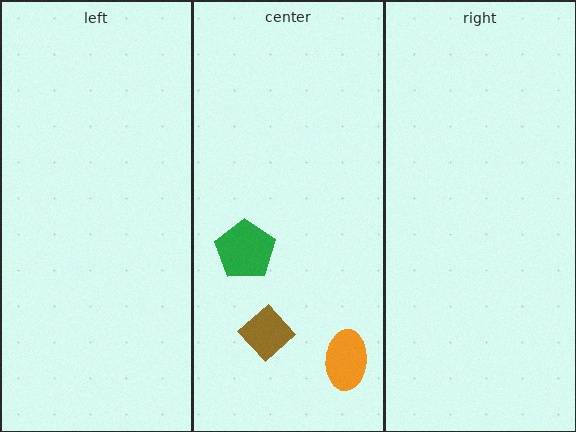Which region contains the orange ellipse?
The center region.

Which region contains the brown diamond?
The center region.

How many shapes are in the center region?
3.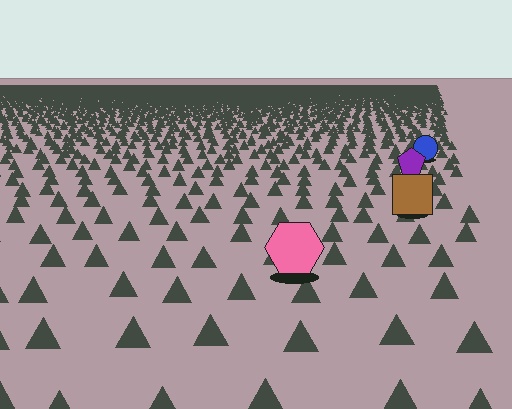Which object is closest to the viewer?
The pink hexagon is closest. The texture marks near it are larger and more spread out.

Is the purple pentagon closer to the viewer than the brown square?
No. The brown square is closer — you can tell from the texture gradient: the ground texture is coarser near it.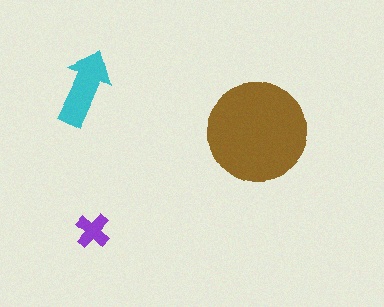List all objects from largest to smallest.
The brown circle, the cyan arrow, the purple cross.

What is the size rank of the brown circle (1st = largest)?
1st.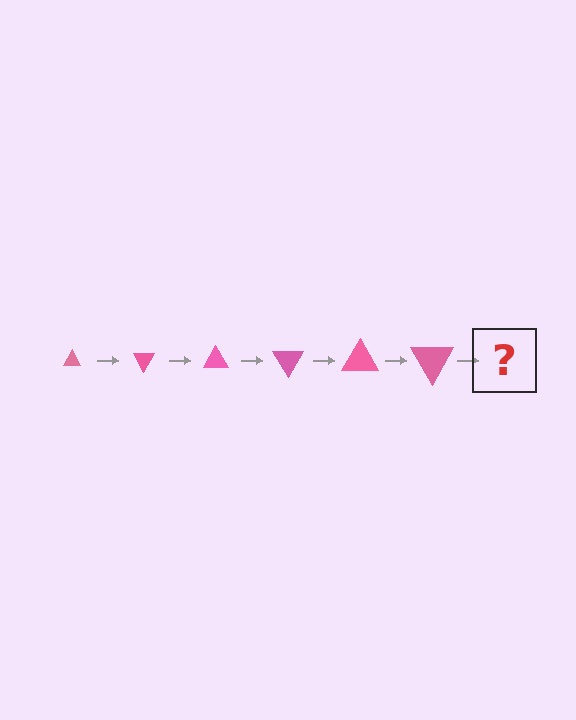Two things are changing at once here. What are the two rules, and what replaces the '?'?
The two rules are that the triangle grows larger each step and it rotates 60 degrees each step. The '?' should be a triangle, larger than the previous one and rotated 360 degrees from the start.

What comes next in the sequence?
The next element should be a triangle, larger than the previous one and rotated 360 degrees from the start.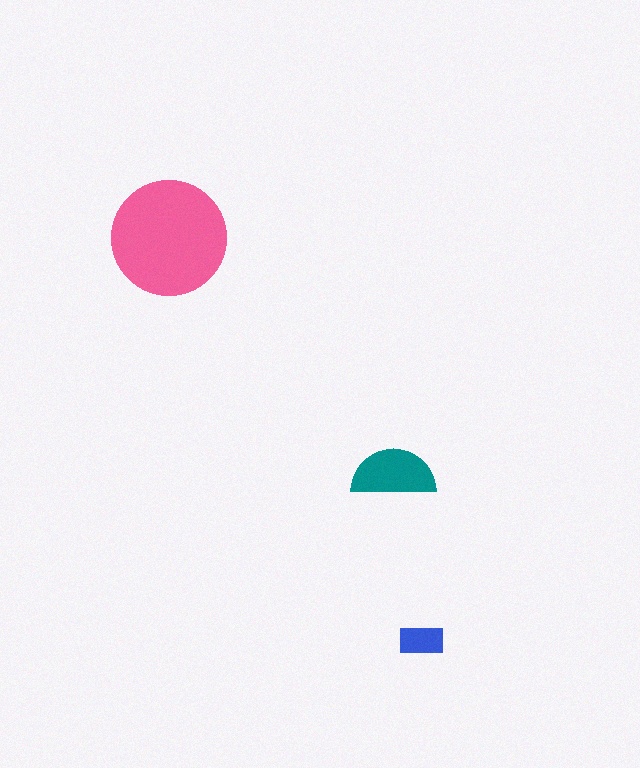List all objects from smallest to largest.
The blue rectangle, the teal semicircle, the pink circle.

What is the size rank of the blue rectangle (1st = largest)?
3rd.